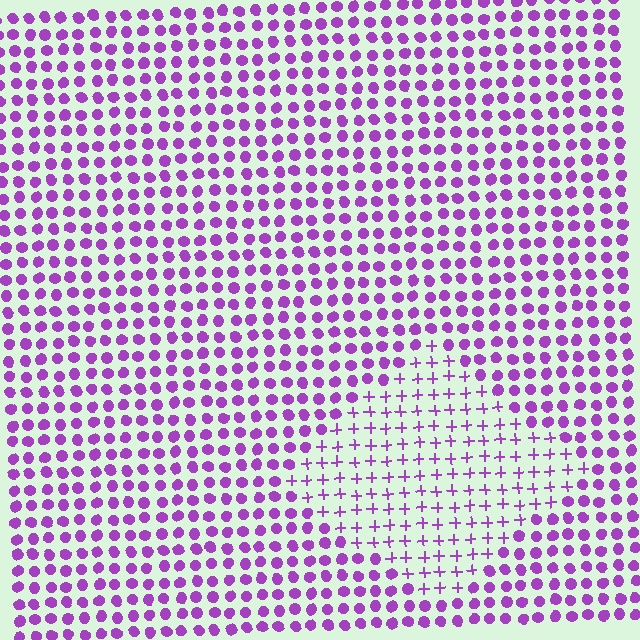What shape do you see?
I see a diamond.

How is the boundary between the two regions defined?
The boundary is defined by a change in element shape: plus signs inside vs. circles outside. All elements share the same color and spacing.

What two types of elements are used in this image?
The image uses plus signs inside the diamond region and circles outside it.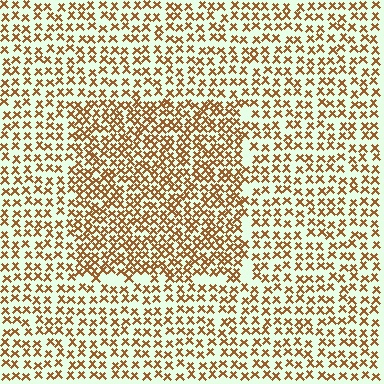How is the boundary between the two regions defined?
The boundary is defined by a change in element density (approximately 1.7x ratio). All elements are the same color, size, and shape.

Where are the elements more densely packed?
The elements are more densely packed inside the rectangle boundary.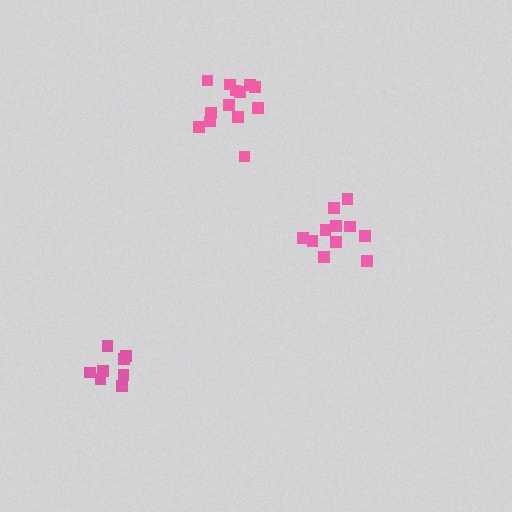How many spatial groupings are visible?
There are 3 spatial groupings.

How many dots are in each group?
Group 1: 13 dots, Group 2: 8 dots, Group 3: 11 dots (32 total).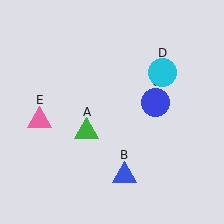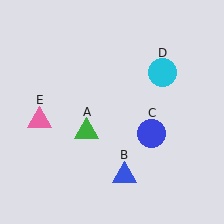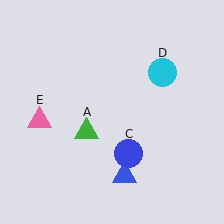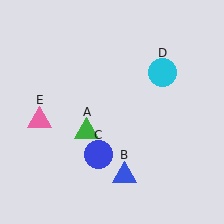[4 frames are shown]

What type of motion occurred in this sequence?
The blue circle (object C) rotated clockwise around the center of the scene.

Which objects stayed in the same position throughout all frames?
Green triangle (object A) and blue triangle (object B) and cyan circle (object D) and pink triangle (object E) remained stationary.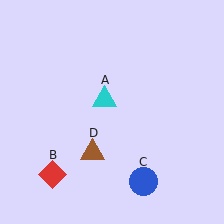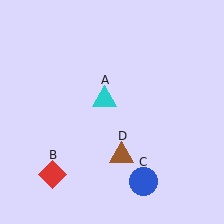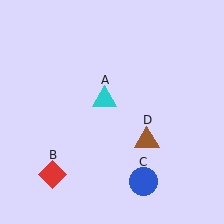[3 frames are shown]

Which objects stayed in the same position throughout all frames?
Cyan triangle (object A) and red diamond (object B) and blue circle (object C) remained stationary.